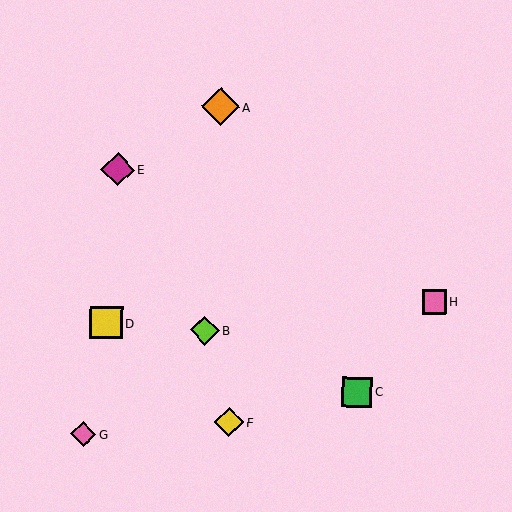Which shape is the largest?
The orange diamond (labeled A) is the largest.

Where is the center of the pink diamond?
The center of the pink diamond is at (83, 434).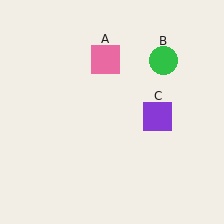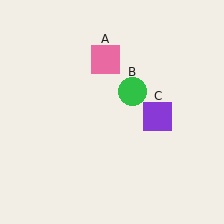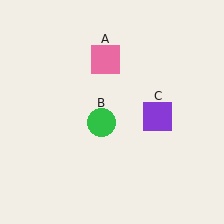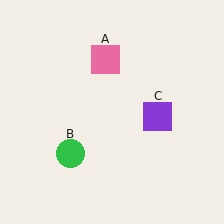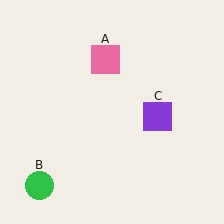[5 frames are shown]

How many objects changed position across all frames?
1 object changed position: green circle (object B).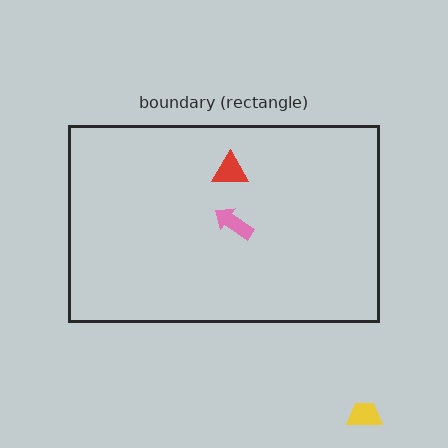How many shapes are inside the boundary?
2 inside, 1 outside.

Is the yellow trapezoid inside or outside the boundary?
Outside.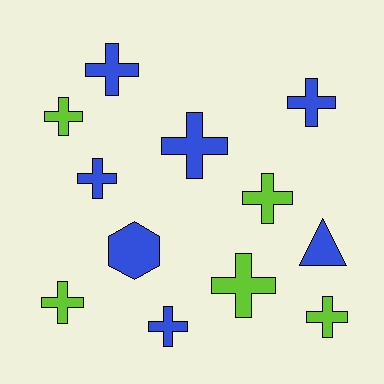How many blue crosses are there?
There are 5 blue crosses.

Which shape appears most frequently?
Cross, with 10 objects.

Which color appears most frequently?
Blue, with 7 objects.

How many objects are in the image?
There are 12 objects.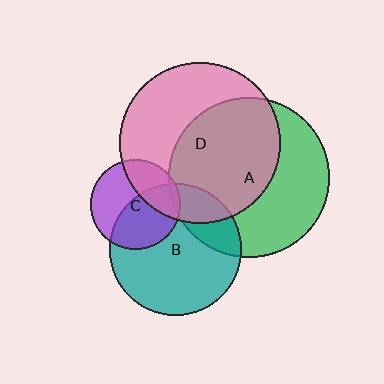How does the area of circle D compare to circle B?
Approximately 1.5 times.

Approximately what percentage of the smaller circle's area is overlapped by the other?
Approximately 20%.